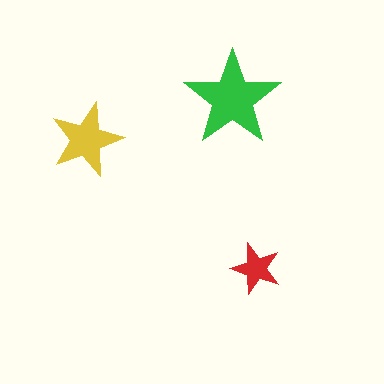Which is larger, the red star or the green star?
The green one.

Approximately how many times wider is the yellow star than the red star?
About 1.5 times wider.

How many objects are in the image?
There are 3 objects in the image.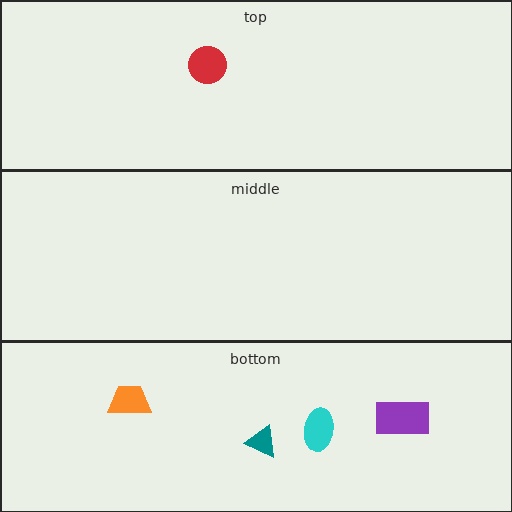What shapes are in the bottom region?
The purple rectangle, the cyan ellipse, the teal triangle, the orange trapezoid.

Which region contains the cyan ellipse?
The bottom region.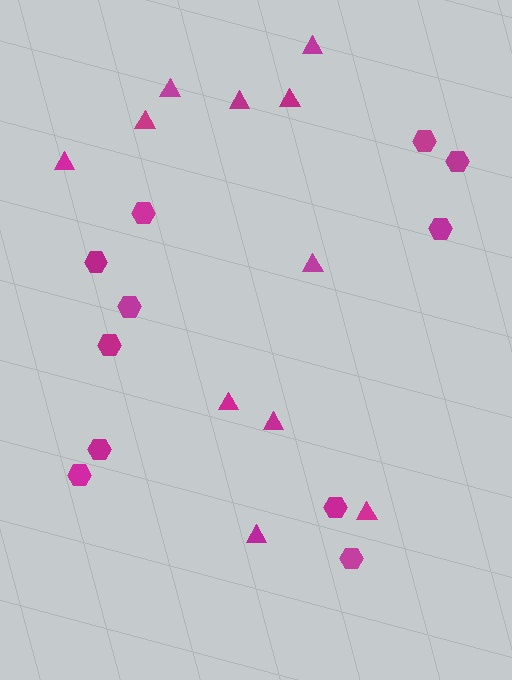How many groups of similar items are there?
There are 2 groups: one group of hexagons (11) and one group of triangles (11).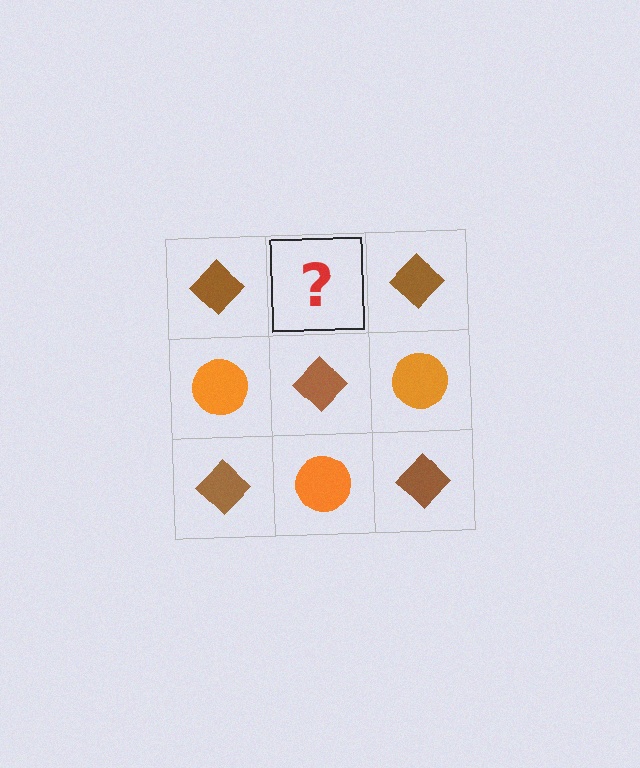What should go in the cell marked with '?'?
The missing cell should contain an orange circle.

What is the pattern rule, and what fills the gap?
The rule is that it alternates brown diamond and orange circle in a checkerboard pattern. The gap should be filled with an orange circle.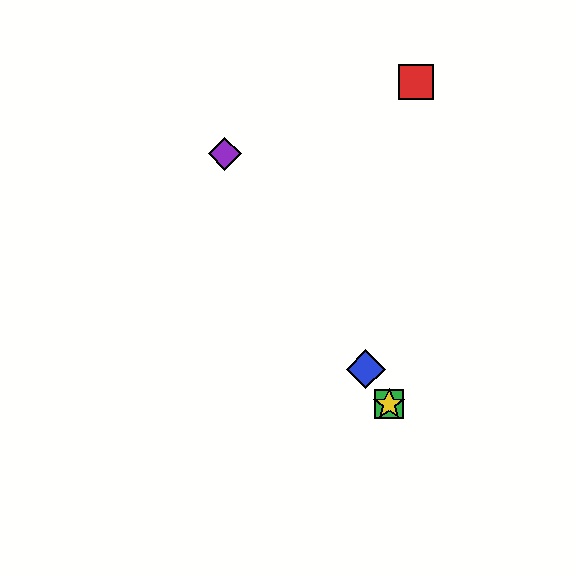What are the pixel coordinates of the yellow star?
The yellow star is at (389, 404).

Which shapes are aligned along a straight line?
The blue diamond, the green square, the yellow star, the purple diamond are aligned along a straight line.